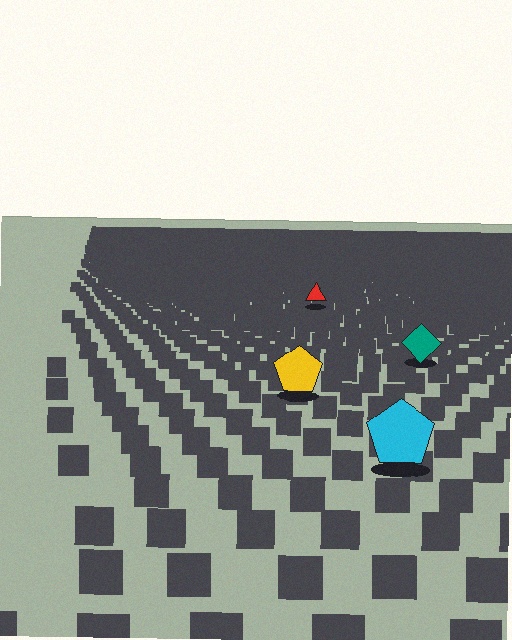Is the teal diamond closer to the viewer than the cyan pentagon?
No. The cyan pentagon is closer — you can tell from the texture gradient: the ground texture is coarser near it.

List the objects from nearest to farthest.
From nearest to farthest: the cyan pentagon, the yellow pentagon, the teal diamond, the red triangle.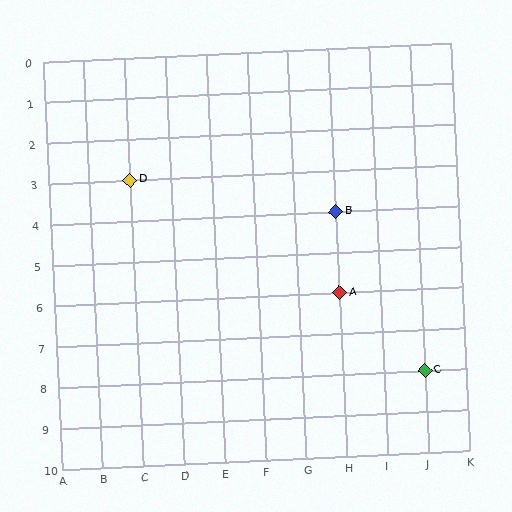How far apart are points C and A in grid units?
Points C and A are 2 columns and 2 rows apart (about 2.8 grid units diagonally).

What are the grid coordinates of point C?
Point C is at grid coordinates (J, 8).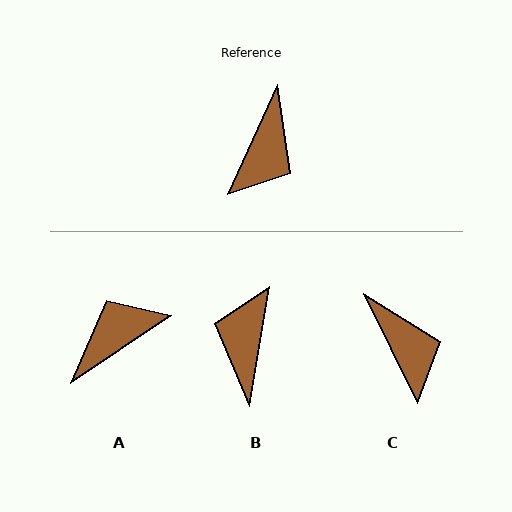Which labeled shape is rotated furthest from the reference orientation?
B, about 165 degrees away.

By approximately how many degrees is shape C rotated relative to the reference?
Approximately 51 degrees counter-clockwise.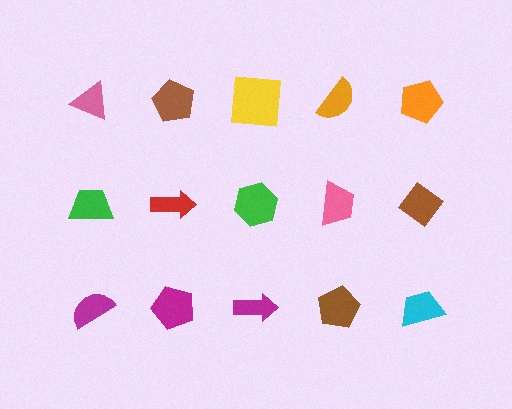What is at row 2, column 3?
A green hexagon.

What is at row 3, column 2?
A magenta pentagon.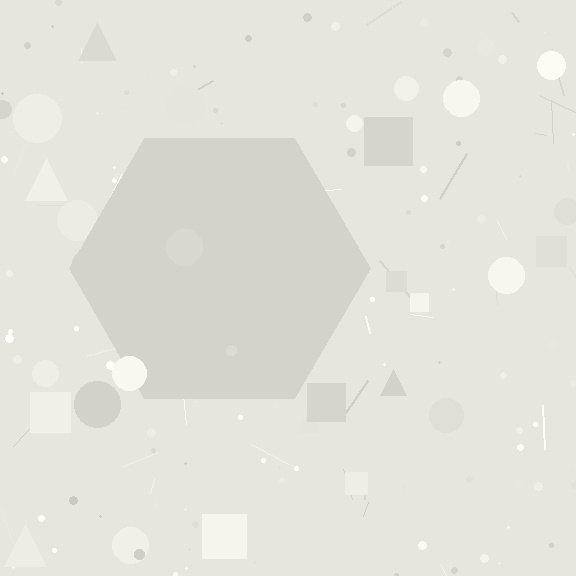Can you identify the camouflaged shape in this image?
The camouflaged shape is a hexagon.